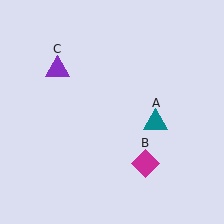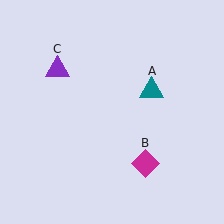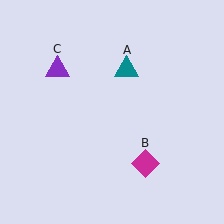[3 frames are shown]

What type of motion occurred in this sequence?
The teal triangle (object A) rotated counterclockwise around the center of the scene.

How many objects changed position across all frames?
1 object changed position: teal triangle (object A).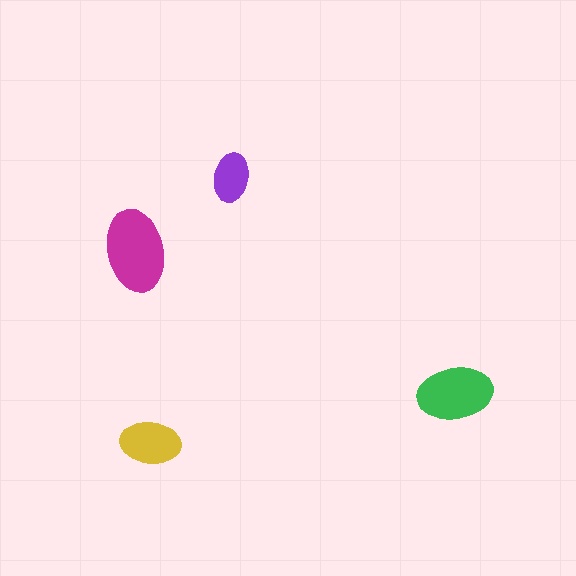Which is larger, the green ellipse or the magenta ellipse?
The magenta one.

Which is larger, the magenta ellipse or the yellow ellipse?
The magenta one.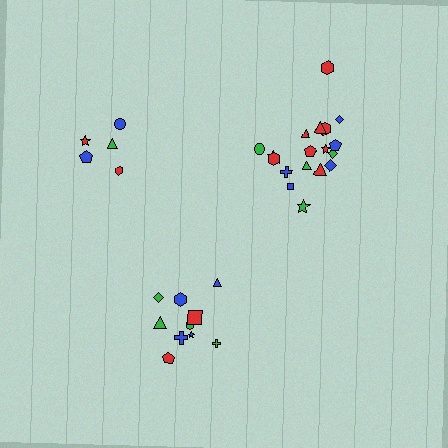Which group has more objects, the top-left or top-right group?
The top-right group.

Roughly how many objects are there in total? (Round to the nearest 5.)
Roughly 35 objects in total.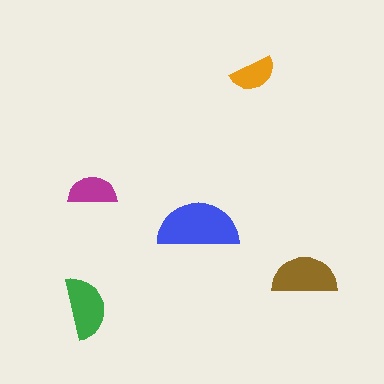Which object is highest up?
The orange semicircle is topmost.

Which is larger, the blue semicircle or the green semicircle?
The blue one.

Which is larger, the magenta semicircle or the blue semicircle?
The blue one.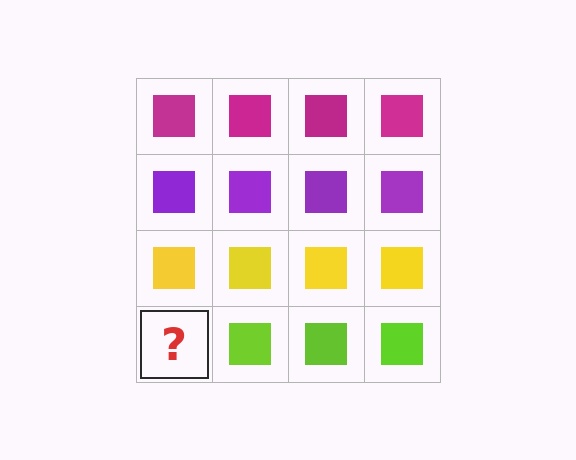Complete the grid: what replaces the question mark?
The question mark should be replaced with a lime square.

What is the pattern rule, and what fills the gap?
The rule is that each row has a consistent color. The gap should be filled with a lime square.